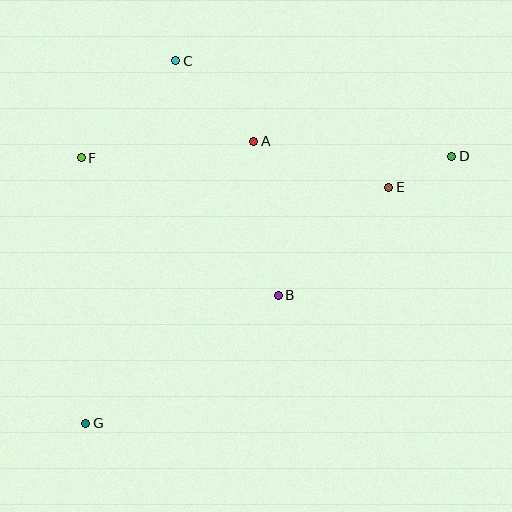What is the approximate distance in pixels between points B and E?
The distance between B and E is approximately 155 pixels.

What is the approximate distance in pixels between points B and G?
The distance between B and G is approximately 231 pixels.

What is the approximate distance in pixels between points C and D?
The distance between C and D is approximately 292 pixels.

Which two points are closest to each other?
Points D and E are closest to each other.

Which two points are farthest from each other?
Points D and G are farthest from each other.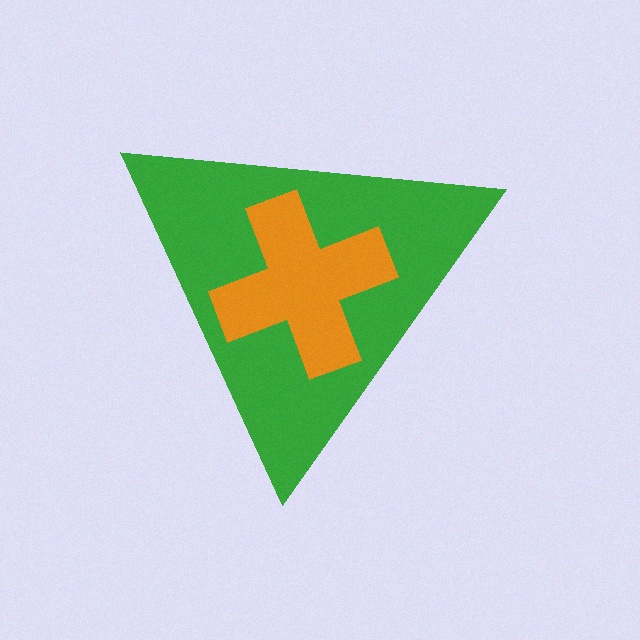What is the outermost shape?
The green triangle.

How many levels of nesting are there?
2.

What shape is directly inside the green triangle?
The orange cross.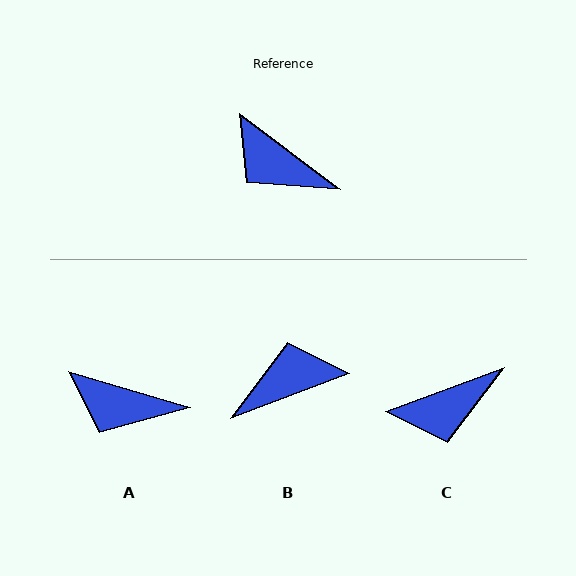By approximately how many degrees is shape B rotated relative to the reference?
Approximately 122 degrees clockwise.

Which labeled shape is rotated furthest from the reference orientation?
B, about 122 degrees away.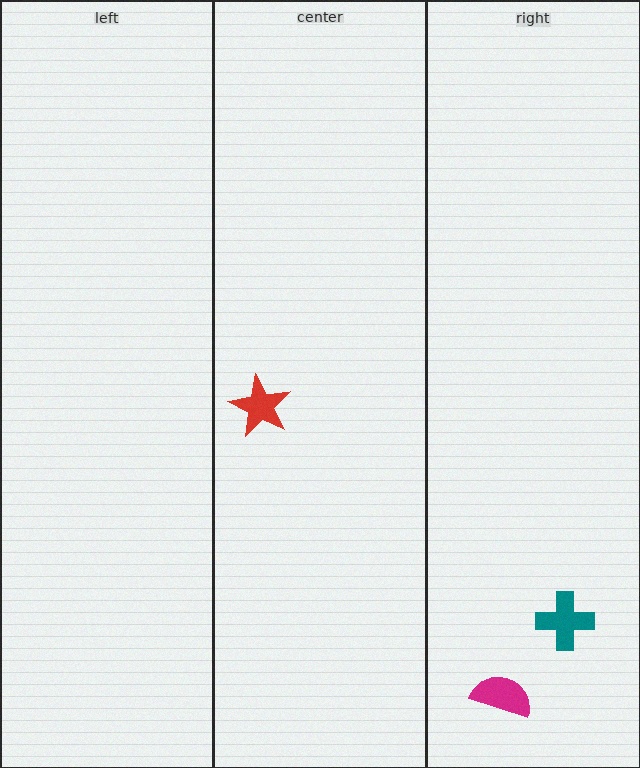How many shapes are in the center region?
1.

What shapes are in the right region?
The teal cross, the magenta semicircle.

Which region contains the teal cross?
The right region.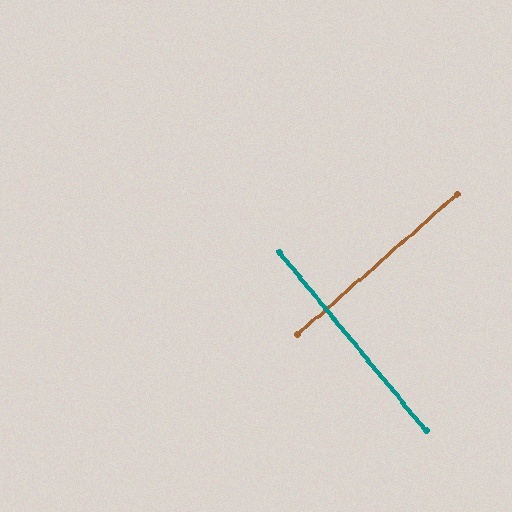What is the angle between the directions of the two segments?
Approximately 88 degrees.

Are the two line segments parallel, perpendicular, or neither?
Perpendicular — they meet at approximately 88°.